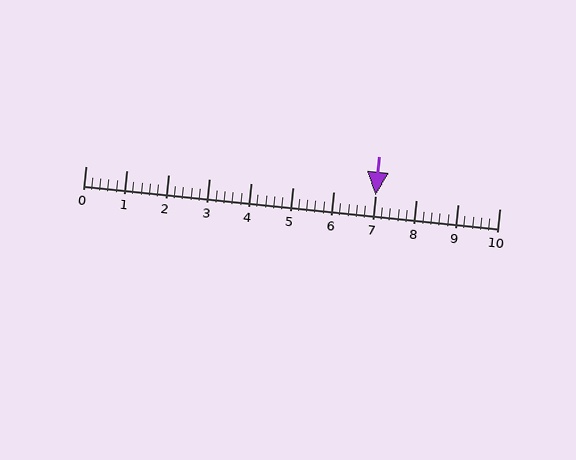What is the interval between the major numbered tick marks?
The major tick marks are spaced 1 units apart.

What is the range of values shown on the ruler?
The ruler shows values from 0 to 10.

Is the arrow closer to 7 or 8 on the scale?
The arrow is closer to 7.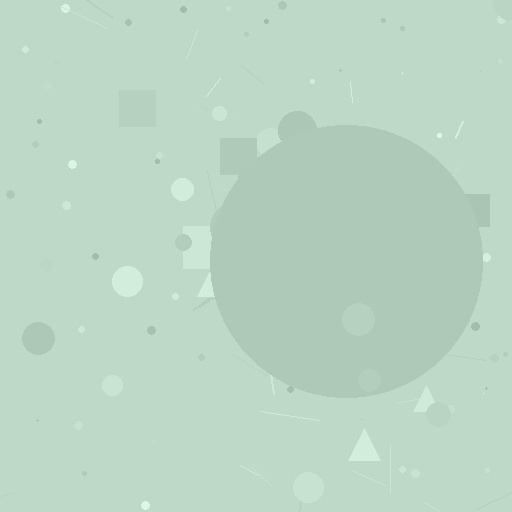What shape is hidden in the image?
A circle is hidden in the image.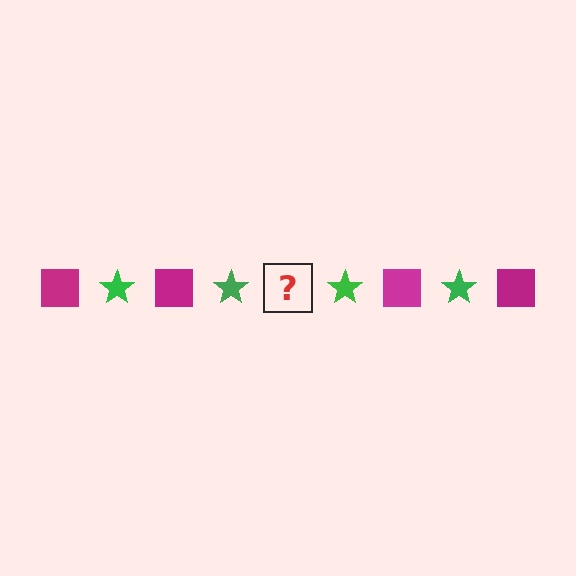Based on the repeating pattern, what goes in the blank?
The blank should be a magenta square.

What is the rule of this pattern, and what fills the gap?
The rule is that the pattern alternates between magenta square and green star. The gap should be filled with a magenta square.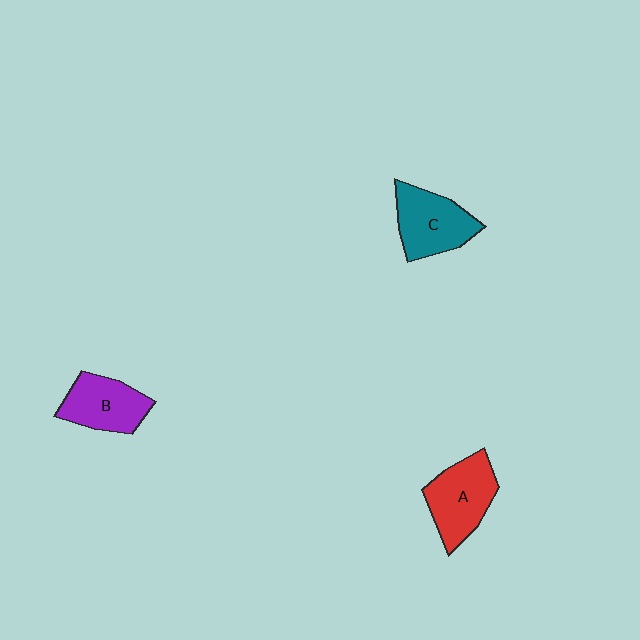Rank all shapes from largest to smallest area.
From largest to smallest: A (red), C (teal), B (purple).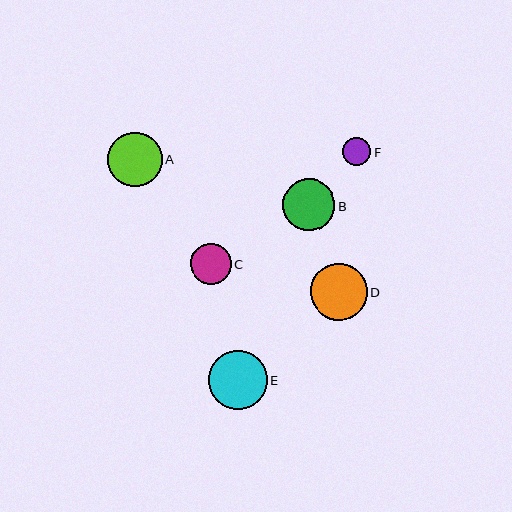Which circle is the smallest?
Circle F is the smallest with a size of approximately 28 pixels.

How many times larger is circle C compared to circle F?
Circle C is approximately 1.4 times the size of circle F.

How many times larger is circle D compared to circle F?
Circle D is approximately 2.0 times the size of circle F.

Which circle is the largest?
Circle E is the largest with a size of approximately 59 pixels.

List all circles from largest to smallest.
From largest to smallest: E, D, A, B, C, F.